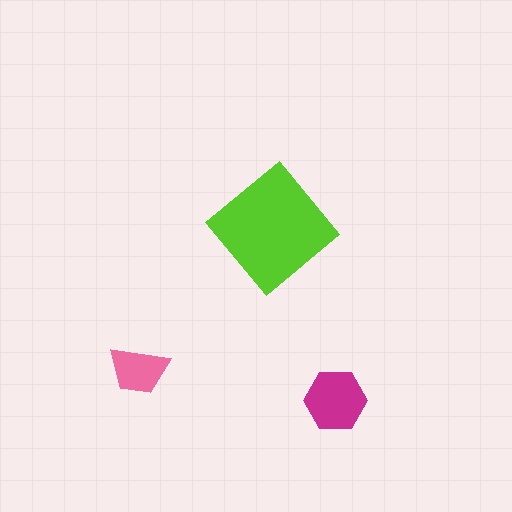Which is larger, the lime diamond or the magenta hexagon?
The lime diamond.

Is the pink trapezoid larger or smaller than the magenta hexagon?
Smaller.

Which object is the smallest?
The pink trapezoid.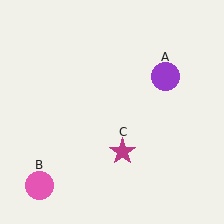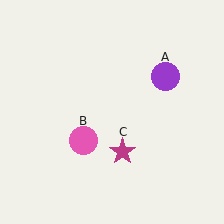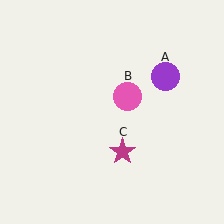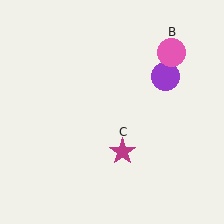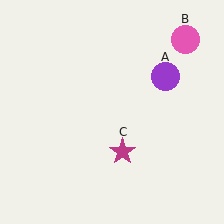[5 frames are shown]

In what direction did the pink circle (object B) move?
The pink circle (object B) moved up and to the right.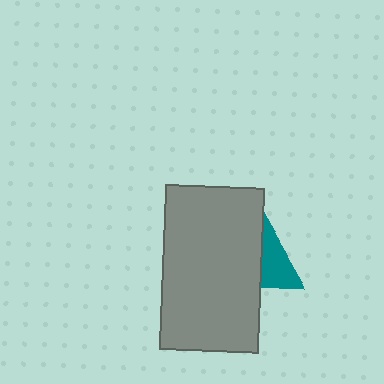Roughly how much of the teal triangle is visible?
A small part of it is visible (roughly 36%).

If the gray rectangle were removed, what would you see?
You would see the complete teal triangle.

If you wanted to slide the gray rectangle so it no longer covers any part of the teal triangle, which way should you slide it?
Slide it left — that is the most direct way to separate the two shapes.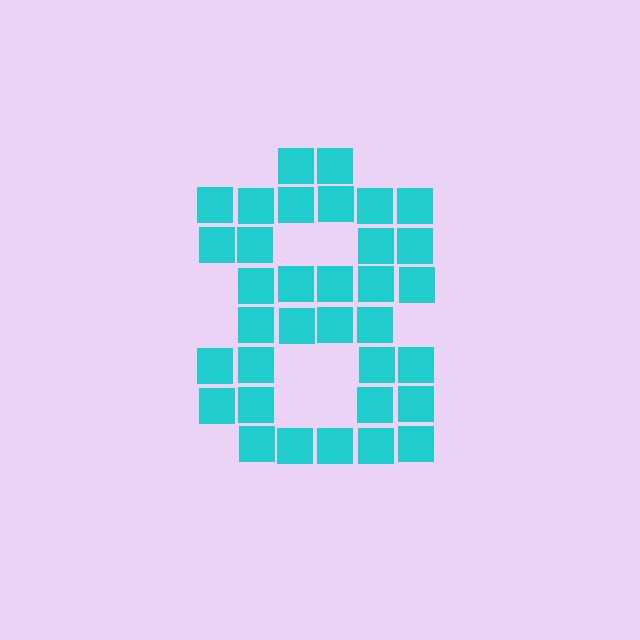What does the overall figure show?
The overall figure shows the digit 8.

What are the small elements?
The small elements are squares.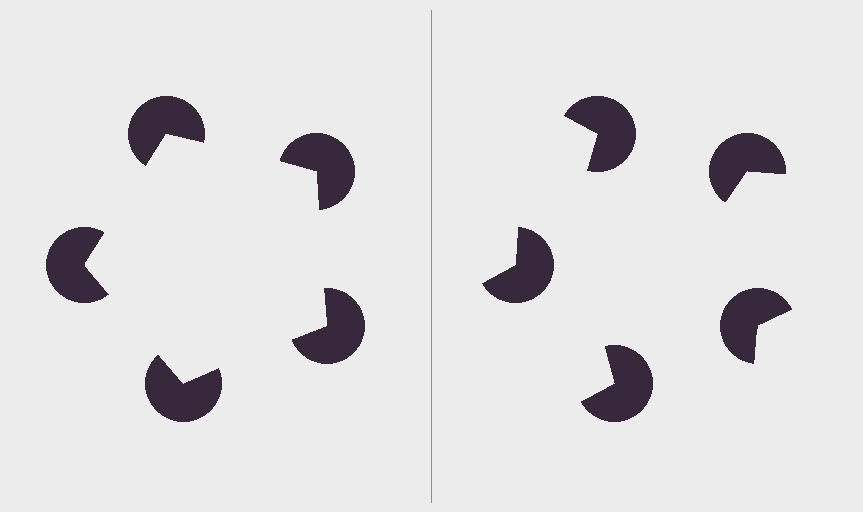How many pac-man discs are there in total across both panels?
10 — 5 on each side.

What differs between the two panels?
The pac-man discs are positioned identically on both sides; only the wedge orientations differ. On the left they align to a pentagon; on the right they are misaligned.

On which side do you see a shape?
An illusory pentagon appears on the left side. On the right side the wedge cuts are rotated, so no coherent shape forms.